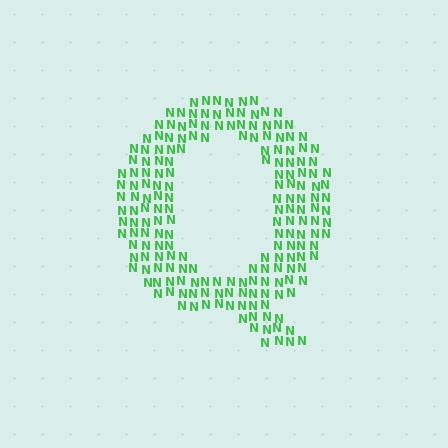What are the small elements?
The small elements are letter N's.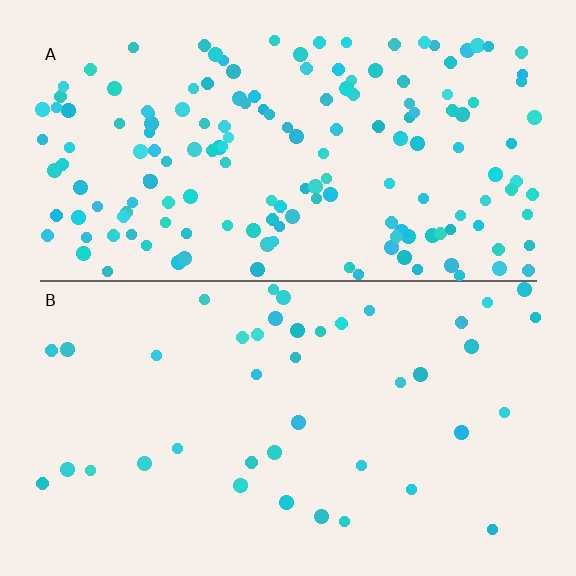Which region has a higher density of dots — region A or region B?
A (the top).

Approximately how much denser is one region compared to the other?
Approximately 3.9× — region A over region B.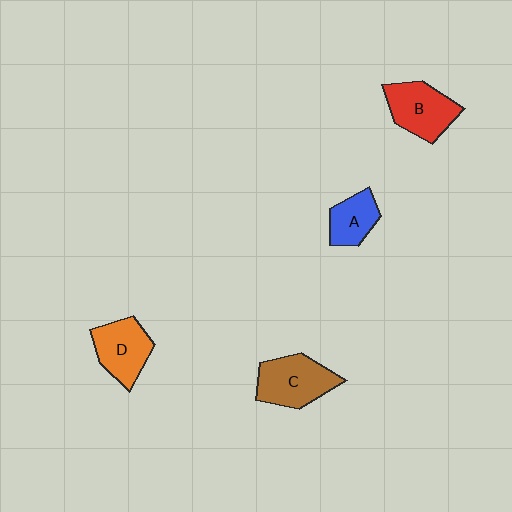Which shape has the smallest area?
Shape A (blue).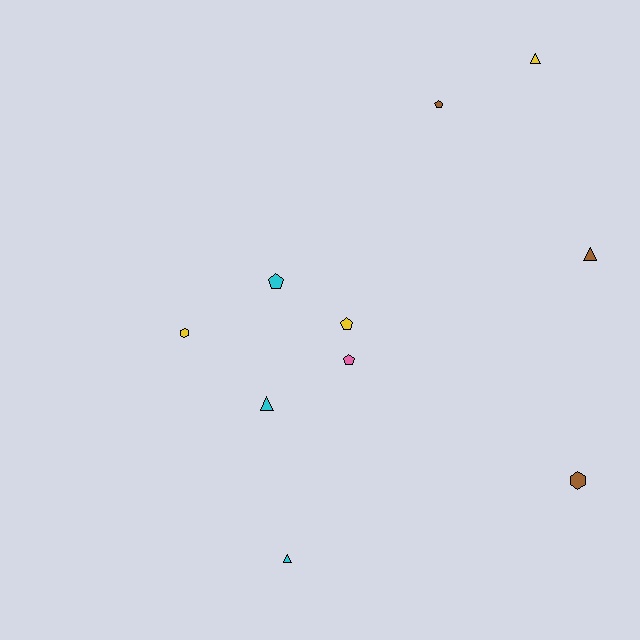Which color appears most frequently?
Brown, with 3 objects.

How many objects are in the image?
There are 10 objects.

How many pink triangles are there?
There are no pink triangles.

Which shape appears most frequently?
Triangle, with 4 objects.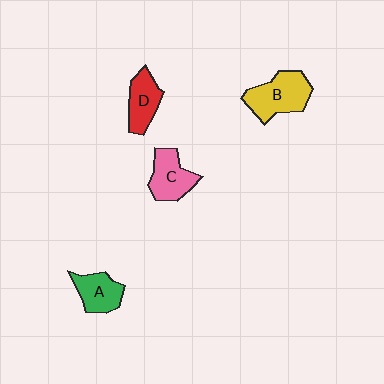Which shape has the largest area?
Shape B (yellow).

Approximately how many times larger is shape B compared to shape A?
Approximately 1.5 times.